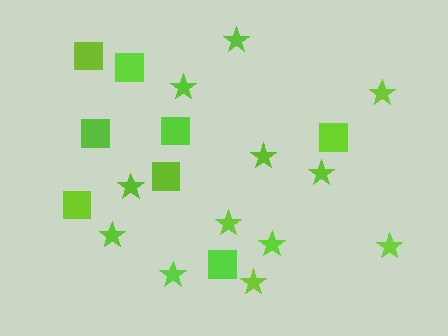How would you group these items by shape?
There are 2 groups: one group of stars (12) and one group of squares (8).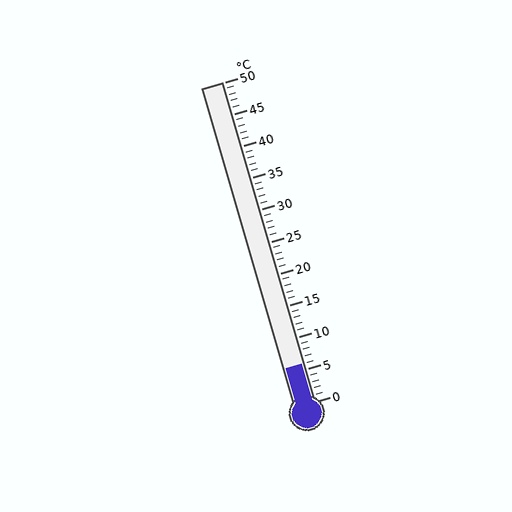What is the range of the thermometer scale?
The thermometer scale ranges from 0°C to 50°C.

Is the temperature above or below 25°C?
The temperature is below 25°C.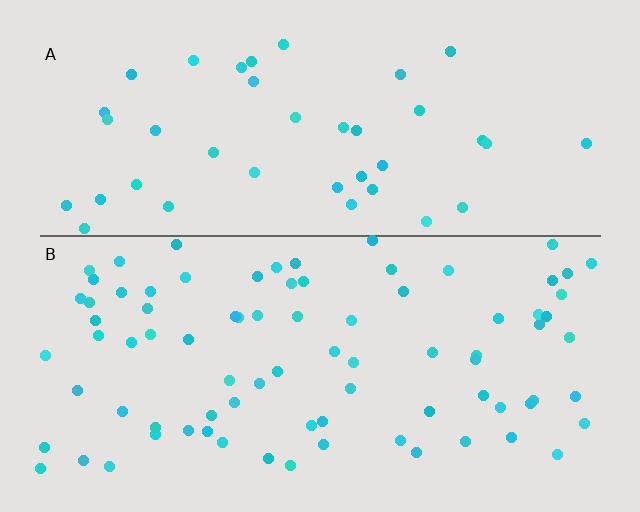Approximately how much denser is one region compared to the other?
Approximately 2.0× — region B over region A.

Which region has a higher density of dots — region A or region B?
B (the bottom).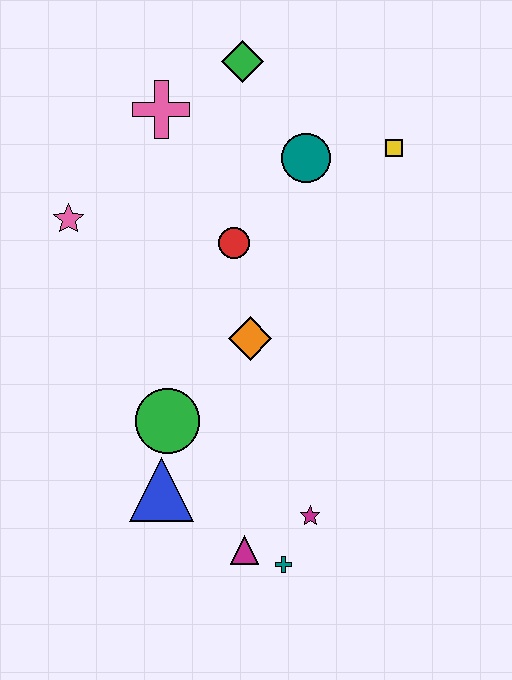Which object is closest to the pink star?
The pink cross is closest to the pink star.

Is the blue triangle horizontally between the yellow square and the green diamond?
No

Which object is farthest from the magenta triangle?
The green diamond is farthest from the magenta triangle.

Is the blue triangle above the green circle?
No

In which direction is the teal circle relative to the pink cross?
The teal circle is to the right of the pink cross.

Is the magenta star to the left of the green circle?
No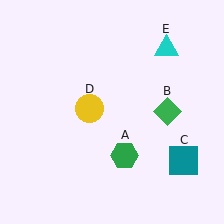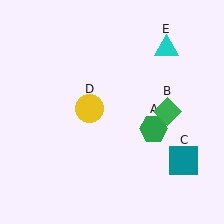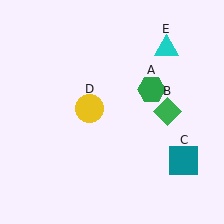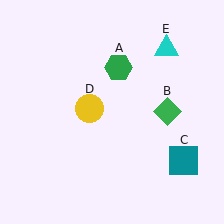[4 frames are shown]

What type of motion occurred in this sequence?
The green hexagon (object A) rotated counterclockwise around the center of the scene.